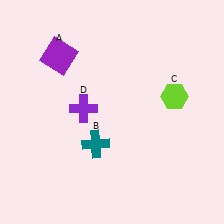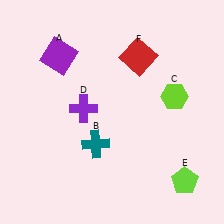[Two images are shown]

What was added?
A lime pentagon (E), a red square (F) were added in Image 2.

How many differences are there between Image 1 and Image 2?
There are 2 differences between the two images.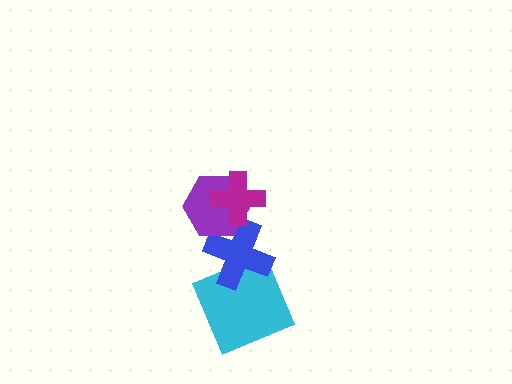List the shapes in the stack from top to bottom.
From top to bottom: the magenta cross, the purple hexagon, the blue cross, the cyan square.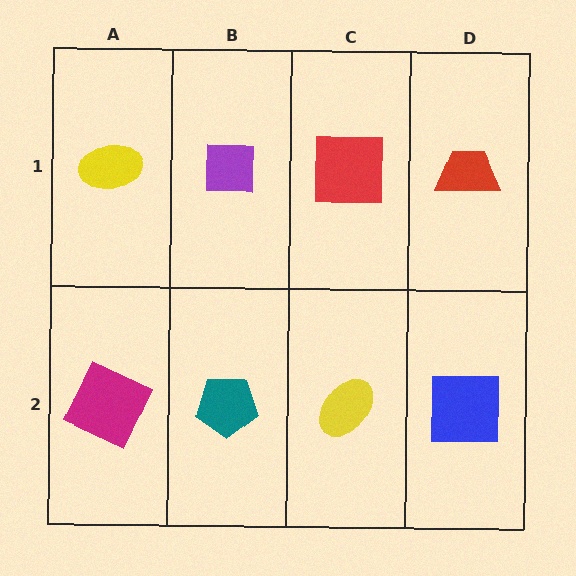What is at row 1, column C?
A red square.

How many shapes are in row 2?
4 shapes.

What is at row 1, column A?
A yellow ellipse.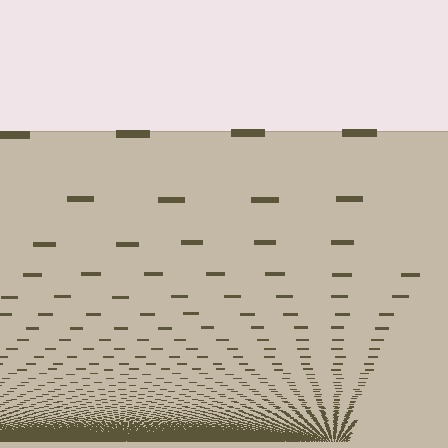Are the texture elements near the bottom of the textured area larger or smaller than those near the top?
Smaller. The gradient is inverted — elements near the bottom are smaller and denser.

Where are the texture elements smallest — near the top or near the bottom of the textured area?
Near the bottom.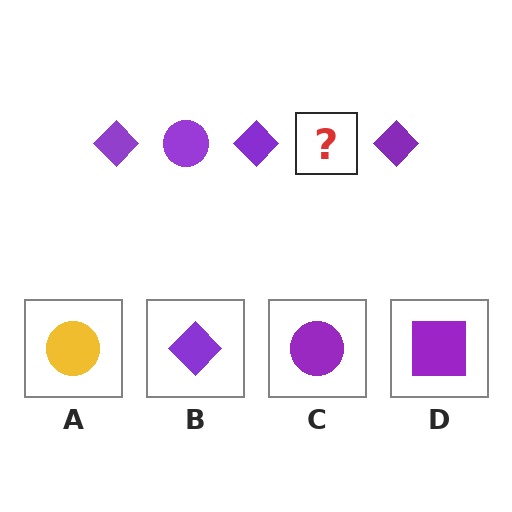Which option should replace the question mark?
Option C.